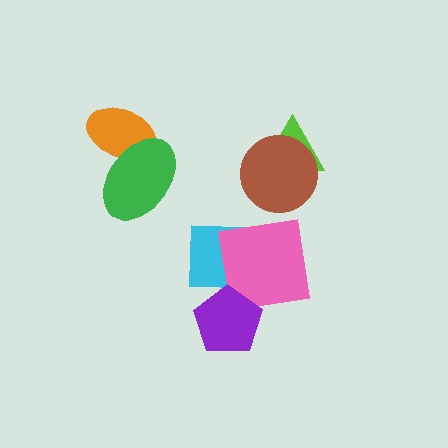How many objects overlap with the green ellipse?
1 object overlaps with the green ellipse.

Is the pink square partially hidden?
Yes, it is partially covered by another shape.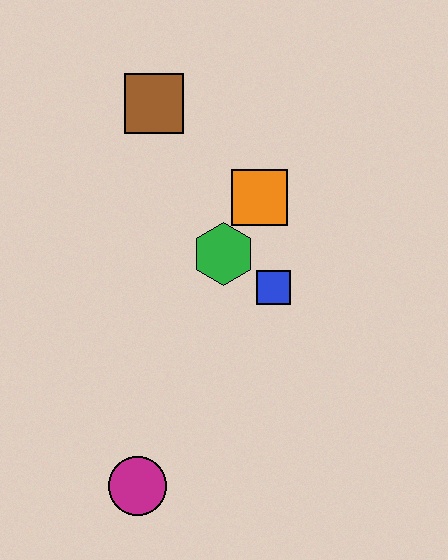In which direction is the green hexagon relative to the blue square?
The green hexagon is to the left of the blue square.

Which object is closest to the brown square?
The orange square is closest to the brown square.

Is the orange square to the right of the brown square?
Yes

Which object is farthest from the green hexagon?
The magenta circle is farthest from the green hexagon.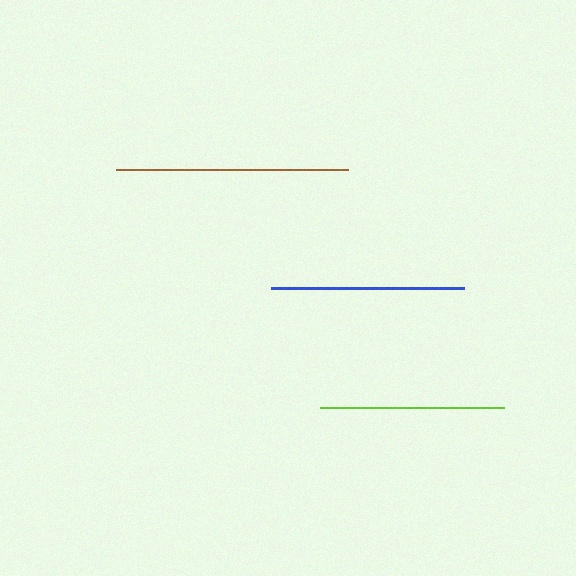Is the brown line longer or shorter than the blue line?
The brown line is longer than the blue line.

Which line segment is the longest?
The brown line is the longest at approximately 232 pixels.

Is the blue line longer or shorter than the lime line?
The blue line is longer than the lime line.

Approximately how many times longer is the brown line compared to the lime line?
The brown line is approximately 1.3 times the length of the lime line.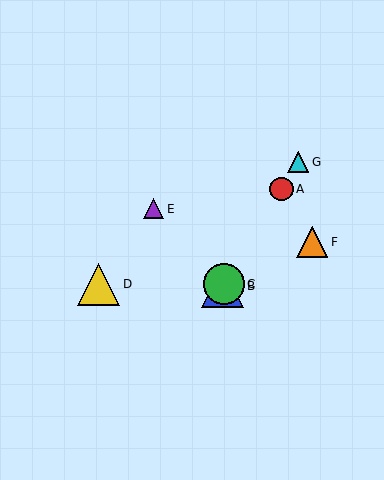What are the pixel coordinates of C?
Object C is at (224, 284).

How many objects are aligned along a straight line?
4 objects (A, B, C, G) are aligned along a straight line.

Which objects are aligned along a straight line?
Objects A, B, C, G are aligned along a straight line.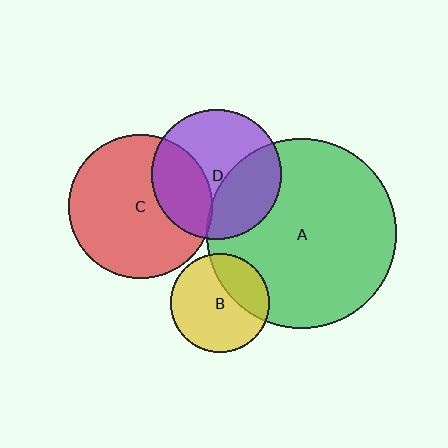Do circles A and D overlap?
Yes.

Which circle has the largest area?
Circle A (green).